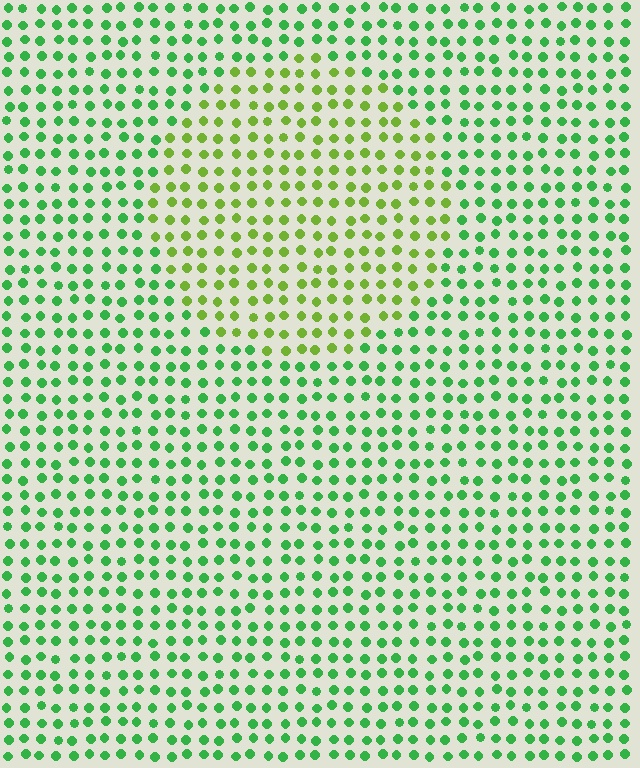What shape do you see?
I see a circle.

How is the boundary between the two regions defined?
The boundary is defined purely by a slight shift in hue (about 39 degrees). Spacing, size, and orientation are identical on both sides.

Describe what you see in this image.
The image is filled with small green elements in a uniform arrangement. A circle-shaped region is visible where the elements are tinted to a slightly different hue, forming a subtle color boundary.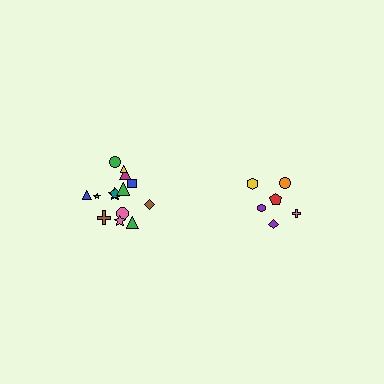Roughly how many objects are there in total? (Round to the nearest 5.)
Roughly 20 objects in total.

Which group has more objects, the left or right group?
The left group.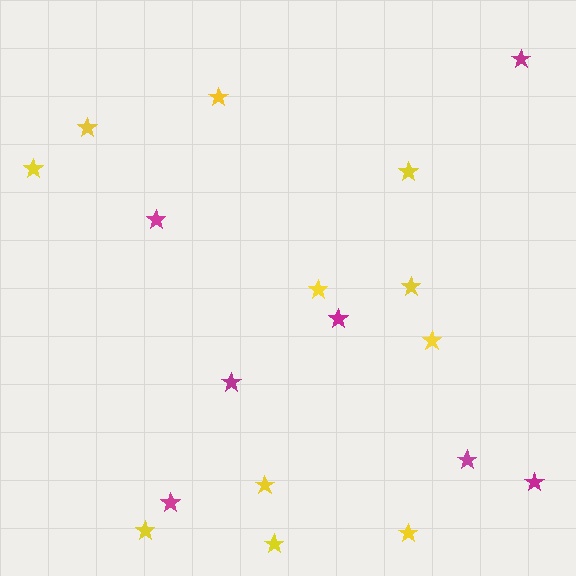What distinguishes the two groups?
There are 2 groups: one group of yellow stars (11) and one group of magenta stars (7).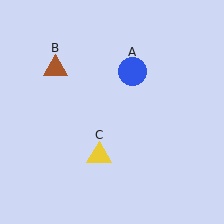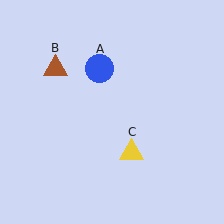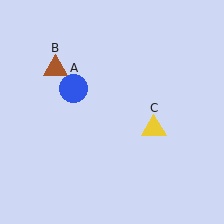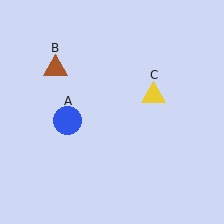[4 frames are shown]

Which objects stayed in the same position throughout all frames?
Brown triangle (object B) remained stationary.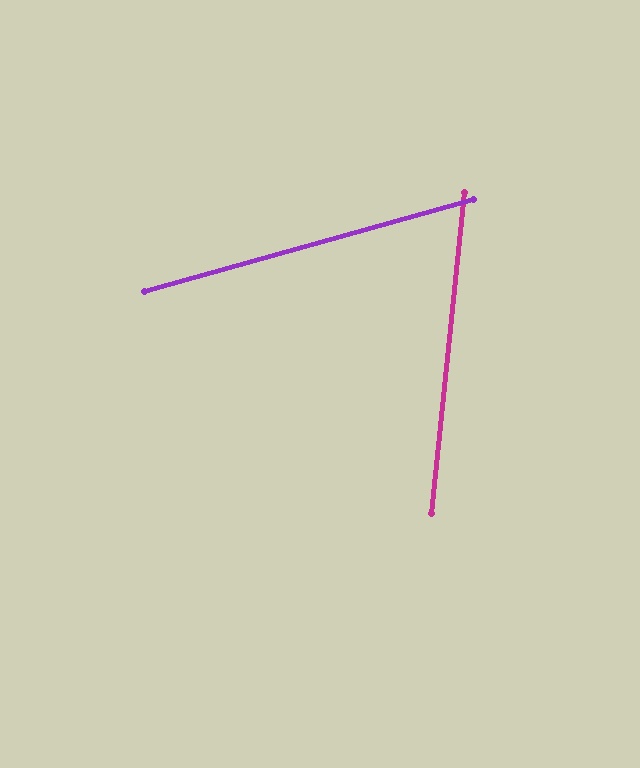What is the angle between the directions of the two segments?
Approximately 69 degrees.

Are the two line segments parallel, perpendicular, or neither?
Neither parallel nor perpendicular — they differ by about 69°.